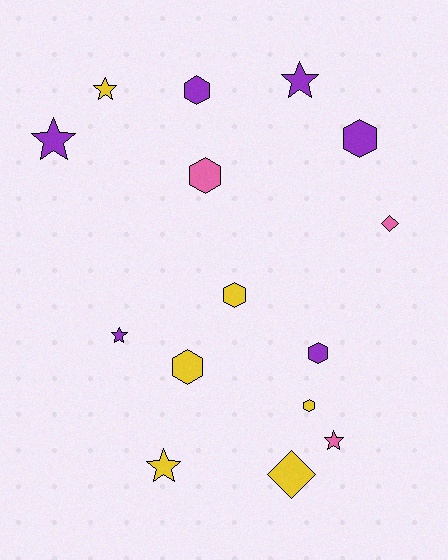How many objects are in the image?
There are 15 objects.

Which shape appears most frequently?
Hexagon, with 7 objects.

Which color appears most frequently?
Yellow, with 6 objects.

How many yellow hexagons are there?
There are 3 yellow hexagons.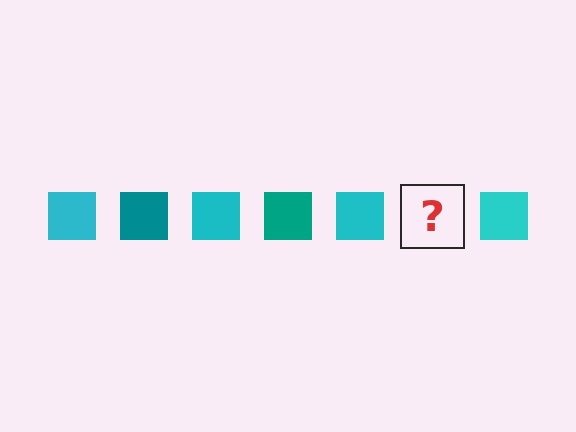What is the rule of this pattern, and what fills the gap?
The rule is that the pattern cycles through cyan, teal squares. The gap should be filled with a teal square.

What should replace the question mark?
The question mark should be replaced with a teal square.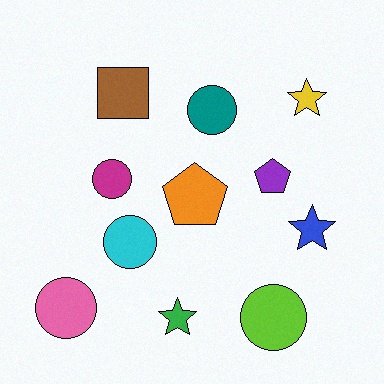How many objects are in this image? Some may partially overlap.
There are 11 objects.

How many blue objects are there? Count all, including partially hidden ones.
There is 1 blue object.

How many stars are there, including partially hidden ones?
There are 3 stars.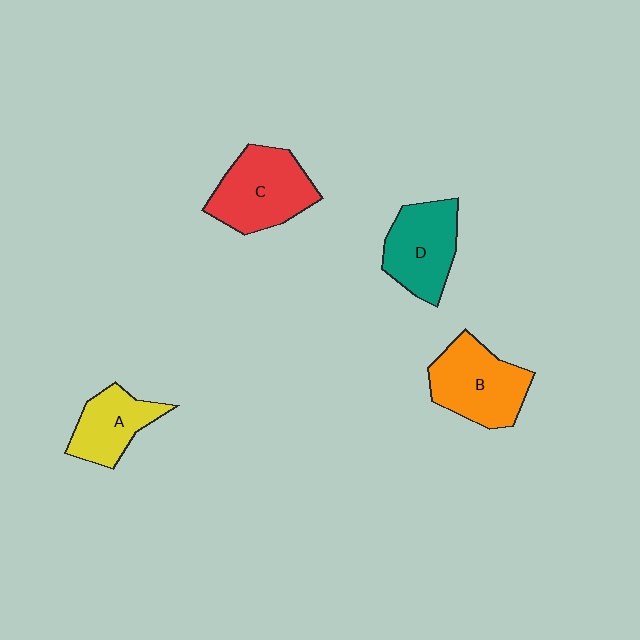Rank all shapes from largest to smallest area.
From largest to smallest: C (red), B (orange), D (teal), A (yellow).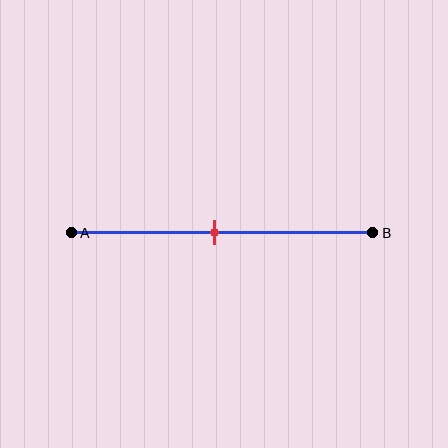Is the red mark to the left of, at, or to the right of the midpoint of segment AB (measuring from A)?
The red mark is approximately at the midpoint of segment AB.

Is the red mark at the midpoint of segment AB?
Yes, the mark is approximately at the midpoint.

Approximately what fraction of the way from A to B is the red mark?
The red mark is approximately 45% of the way from A to B.